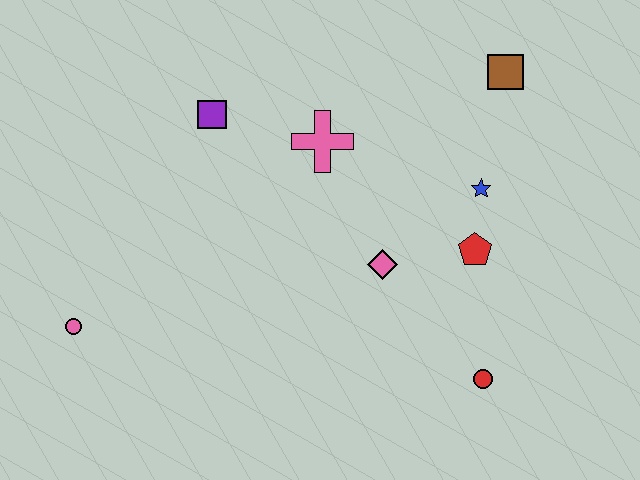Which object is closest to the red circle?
The red pentagon is closest to the red circle.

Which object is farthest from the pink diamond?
The pink circle is farthest from the pink diamond.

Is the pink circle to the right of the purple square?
No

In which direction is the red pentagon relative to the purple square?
The red pentagon is to the right of the purple square.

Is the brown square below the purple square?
No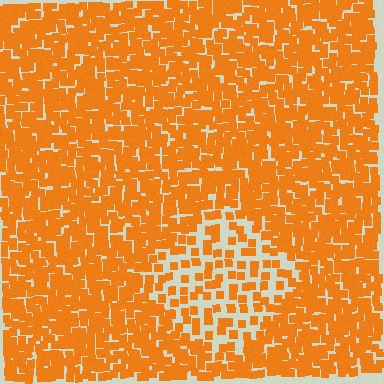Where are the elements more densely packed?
The elements are more densely packed outside the diamond boundary.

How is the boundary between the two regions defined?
The boundary is defined by a change in element density (approximately 2.3x ratio). All elements are the same color, size, and shape.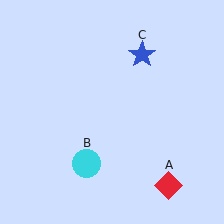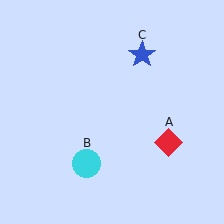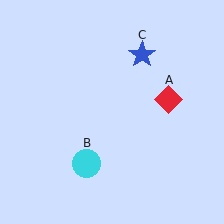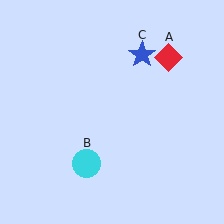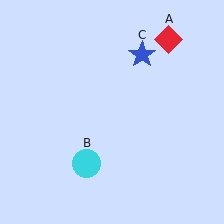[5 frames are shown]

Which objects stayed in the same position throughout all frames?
Cyan circle (object B) and blue star (object C) remained stationary.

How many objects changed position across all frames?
1 object changed position: red diamond (object A).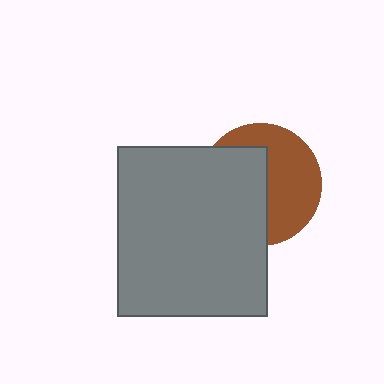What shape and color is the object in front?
The object in front is a gray rectangle.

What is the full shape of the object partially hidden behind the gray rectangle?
The partially hidden object is a brown circle.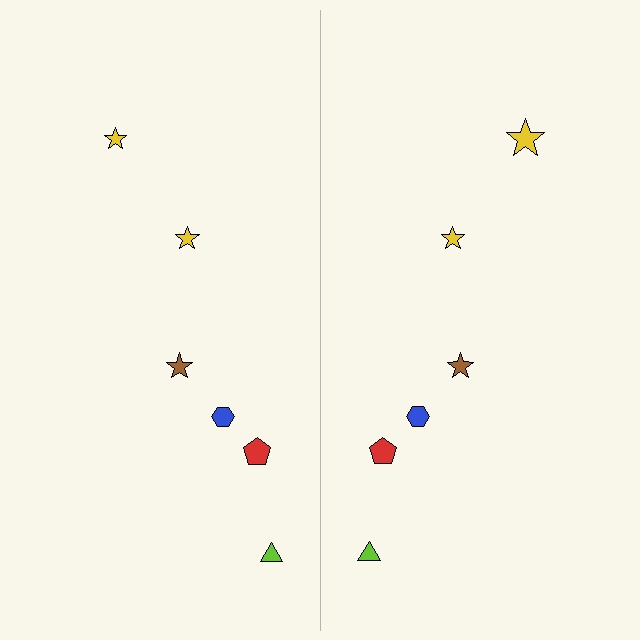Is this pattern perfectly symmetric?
No, the pattern is not perfectly symmetric. The yellow star on the right side has a different size than its mirror counterpart.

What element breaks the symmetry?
The yellow star on the right side has a different size than its mirror counterpart.